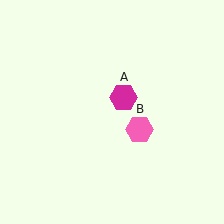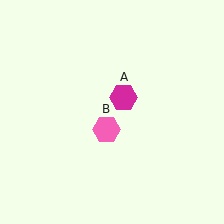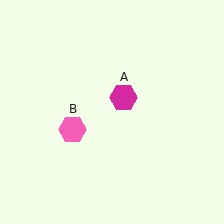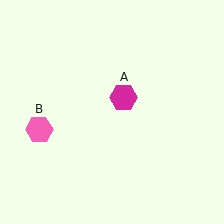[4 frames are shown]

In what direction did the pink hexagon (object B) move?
The pink hexagon (object B) moved left.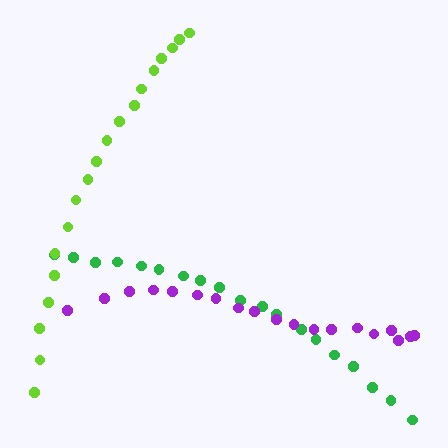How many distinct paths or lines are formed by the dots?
There are 3 distinct paths.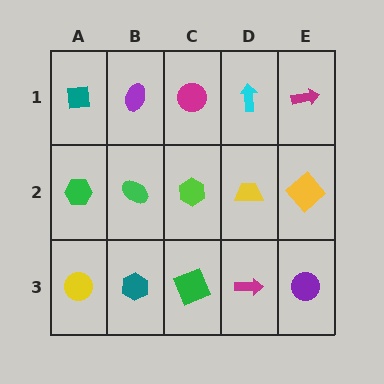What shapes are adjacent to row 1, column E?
A yellow diamond (row 2, column E), a cyan arrow (row 1, column D).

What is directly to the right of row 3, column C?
A magenta arrow.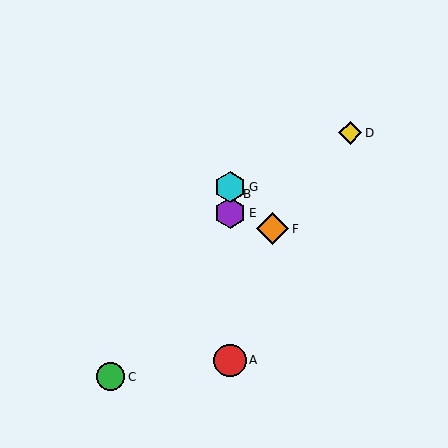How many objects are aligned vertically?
4 objects (A, B, E, G) are aligned vertically.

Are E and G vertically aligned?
Yes, both are at x≈230.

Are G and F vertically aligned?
No, G is at x≈230 and F is at x≈273.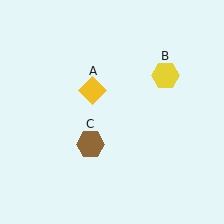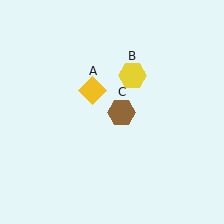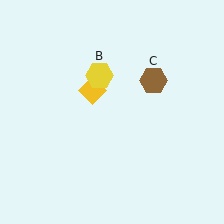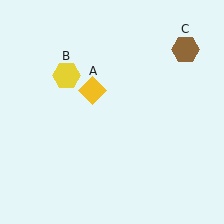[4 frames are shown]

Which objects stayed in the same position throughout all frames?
Yellow diamond (object A) remained stationary.